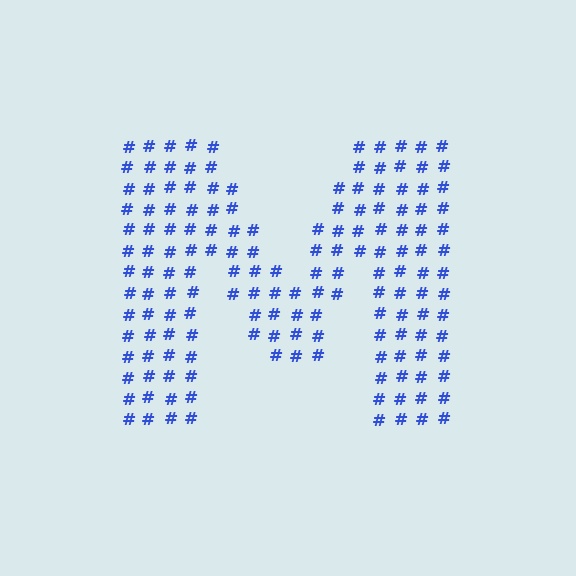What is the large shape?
The large shape is the letter M.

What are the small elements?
The small elements are hash symbols.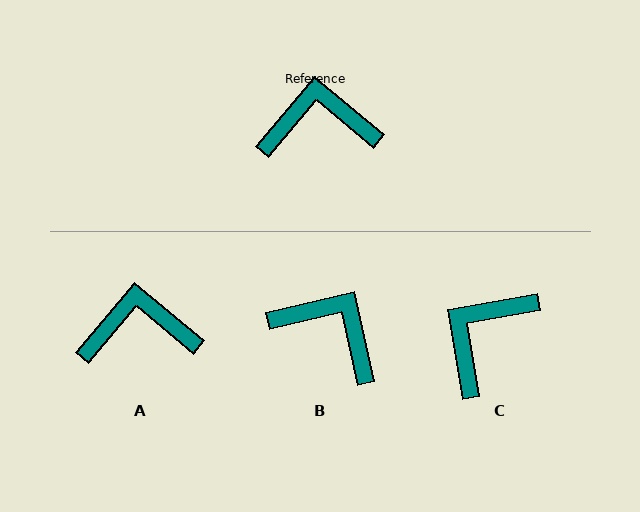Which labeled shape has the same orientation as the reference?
A.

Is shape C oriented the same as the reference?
No, it is off by about 50 degrees.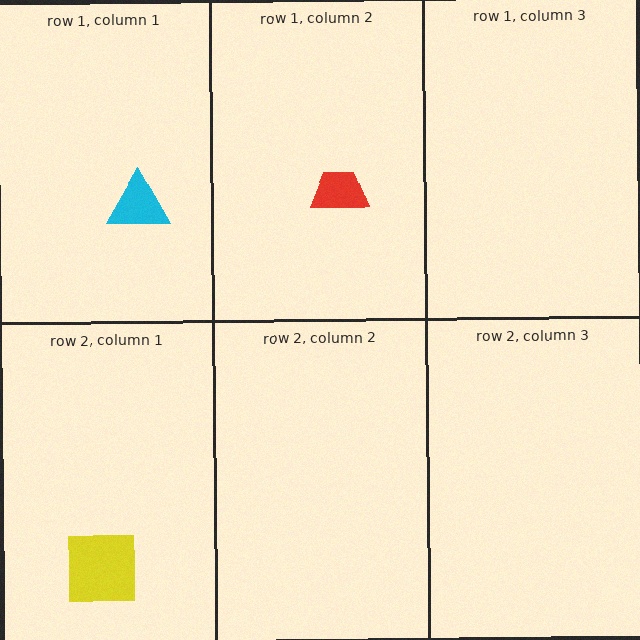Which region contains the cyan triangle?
The row 1, column 1 region.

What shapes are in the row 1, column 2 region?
The red trapezoid.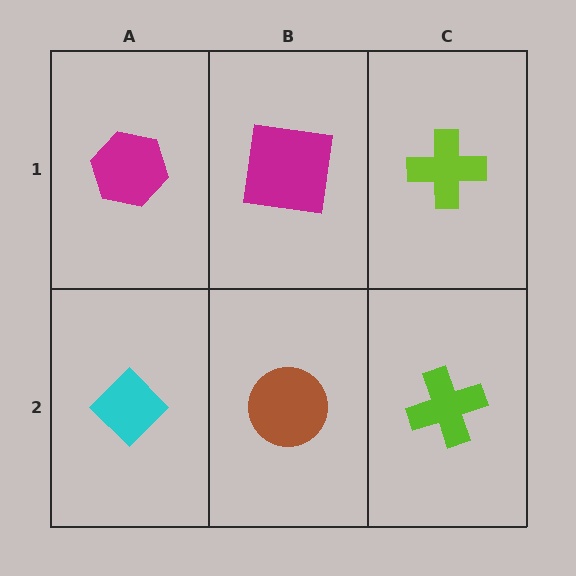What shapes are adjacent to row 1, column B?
A brown circle (row 2, column B), a magenta hexagon (row 1, column A), a lime cross (row 1, column C).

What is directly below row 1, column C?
A lime cross.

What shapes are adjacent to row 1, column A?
A cyan diamond (row 2, column A), a magenta square (row 1, column B).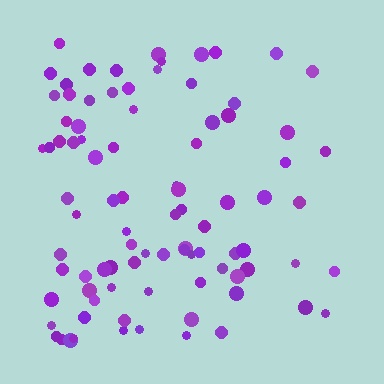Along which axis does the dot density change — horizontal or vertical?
Horizontal.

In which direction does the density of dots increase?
From right to left, with the left side densest.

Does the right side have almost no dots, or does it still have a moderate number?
Still a moderate number, just noticeably fewer than the left.